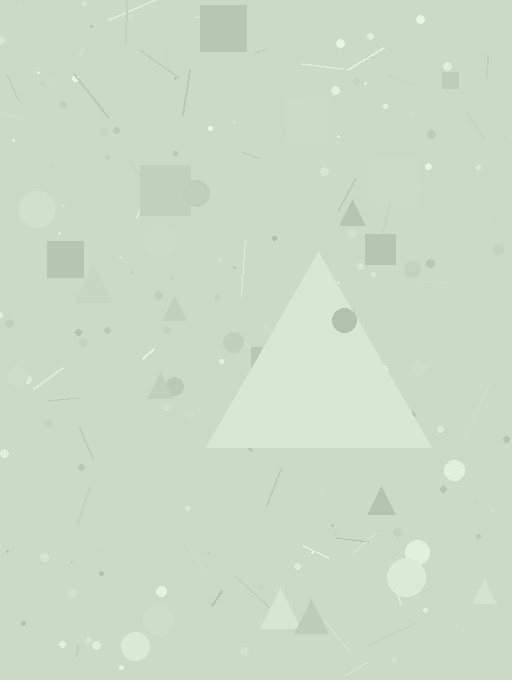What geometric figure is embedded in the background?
A triangle is embedded in the background.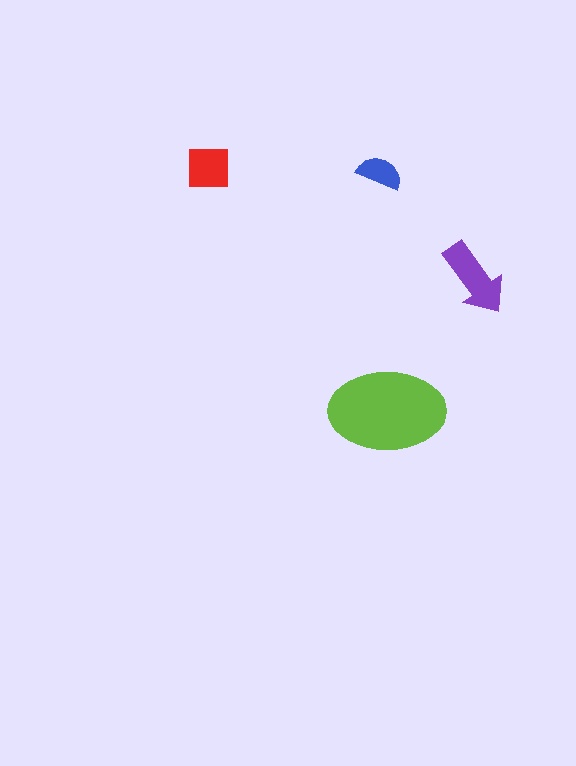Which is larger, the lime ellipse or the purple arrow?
The lime ellipse.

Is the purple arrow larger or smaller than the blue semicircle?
Larger.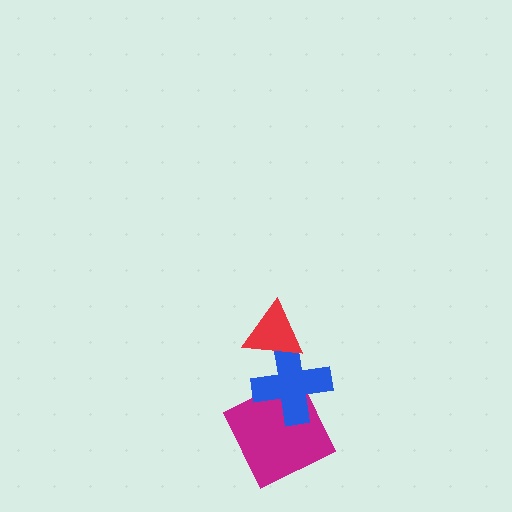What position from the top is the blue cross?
The blue cross is 2nd from the top.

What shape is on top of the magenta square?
The blue cross is on top of the magenta square.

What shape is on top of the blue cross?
The red triangle is on top of the blue cross.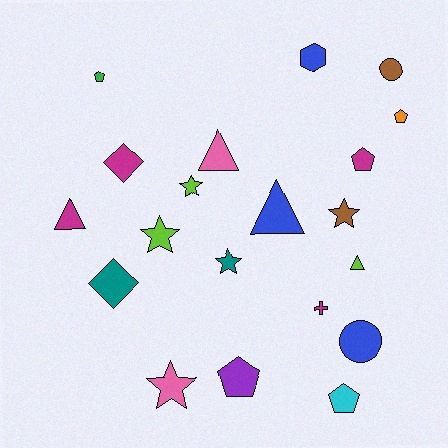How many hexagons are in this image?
There is 1 hexagon.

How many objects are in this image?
There are 20 objects.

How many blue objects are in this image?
There are 3 blue objects.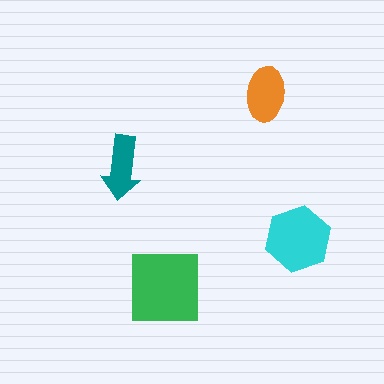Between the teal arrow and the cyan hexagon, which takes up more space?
The cyan hexagon.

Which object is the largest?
The green square.